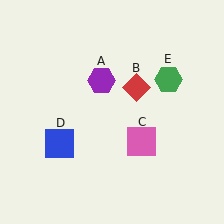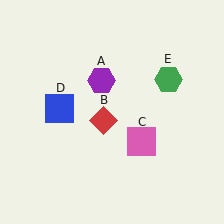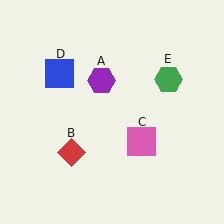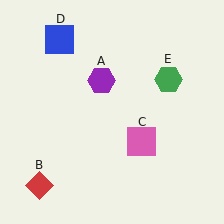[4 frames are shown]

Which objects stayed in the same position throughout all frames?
Purple hexagon (object A) and pink square (object C) and green hexagon (object E) remained stationary.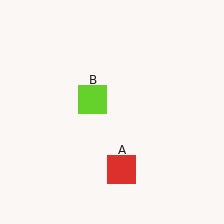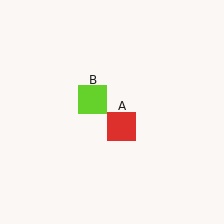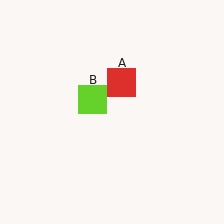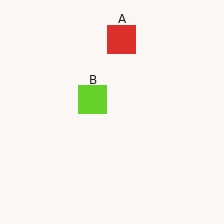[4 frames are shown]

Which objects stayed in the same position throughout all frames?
Lime square (object B) remained stationary.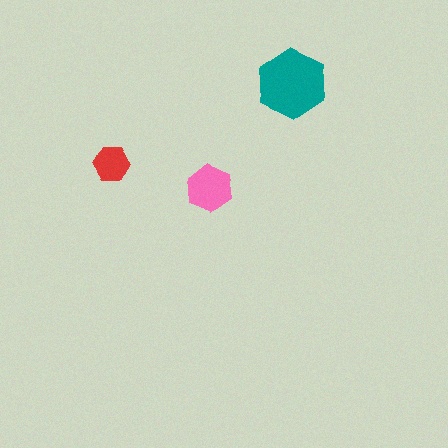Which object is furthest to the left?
The red hexagon is leftmost.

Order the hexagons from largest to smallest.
the teal one, the pink one, the red one.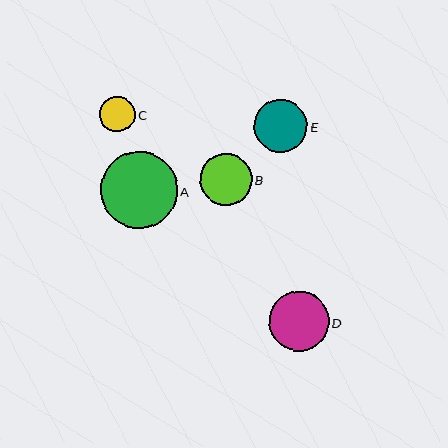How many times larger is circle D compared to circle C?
Circle D is approximately 1.7 times the size of circle C.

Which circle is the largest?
Circle A is the largest with a size of approximately 77 pixels.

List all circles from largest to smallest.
From largest to smallest: A, D, E, B, C.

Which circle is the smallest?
Circle C is the smallest with a size of approximately 36 pixels.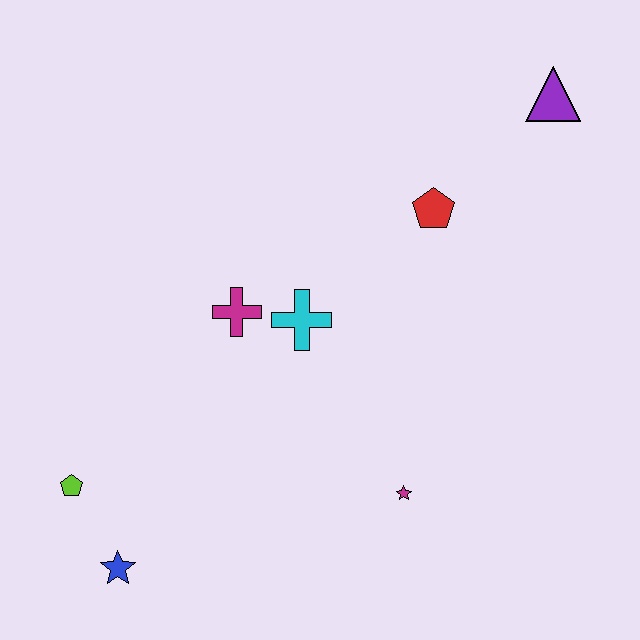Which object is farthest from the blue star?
The purple triangle is farthest from the blue star.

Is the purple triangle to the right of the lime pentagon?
Yes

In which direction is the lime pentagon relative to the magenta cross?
The lime pentagon is below the magenta cross.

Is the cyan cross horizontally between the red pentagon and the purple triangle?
No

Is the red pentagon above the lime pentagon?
Yes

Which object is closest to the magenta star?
The cyan cross is closest to the magenta star.